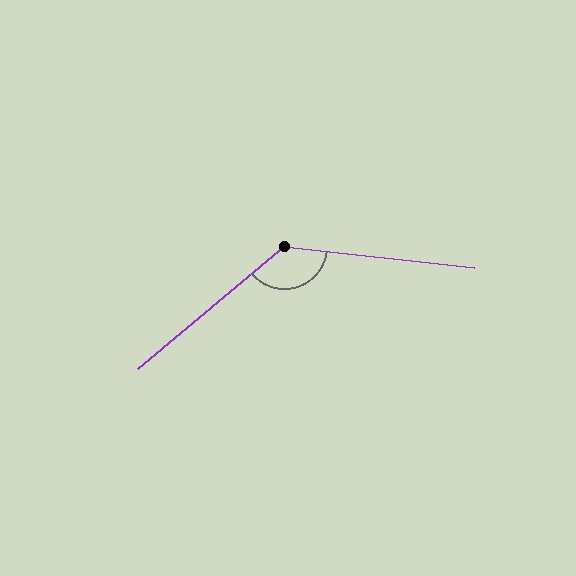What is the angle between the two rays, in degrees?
Approximately 134 degrees.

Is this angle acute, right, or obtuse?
It is obtuse.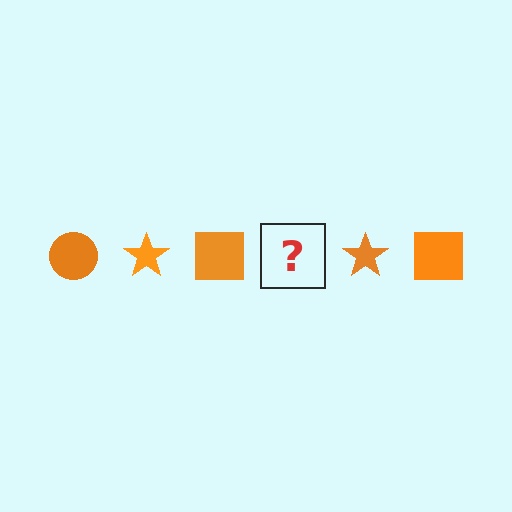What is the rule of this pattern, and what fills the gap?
The rule is that the pattern cycles through circle, star, square shapes in orange. The gap should be filled with an orange circle.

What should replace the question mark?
The question mark should be replaced with an orange circle.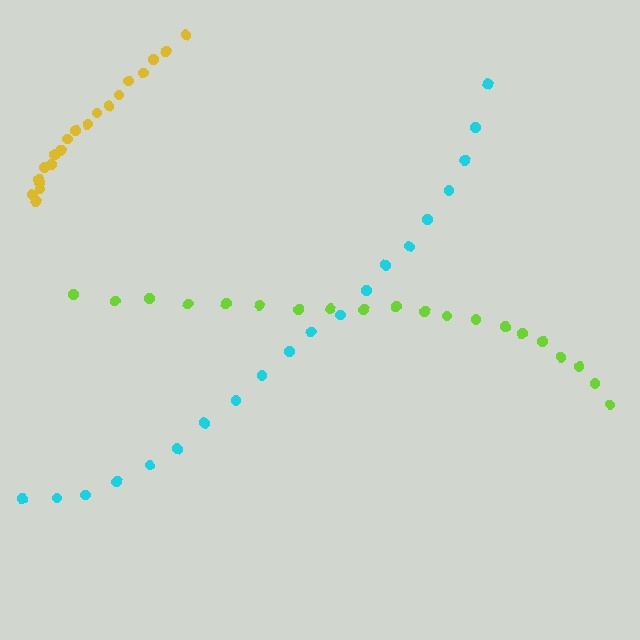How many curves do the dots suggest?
There are 3 distinct paths.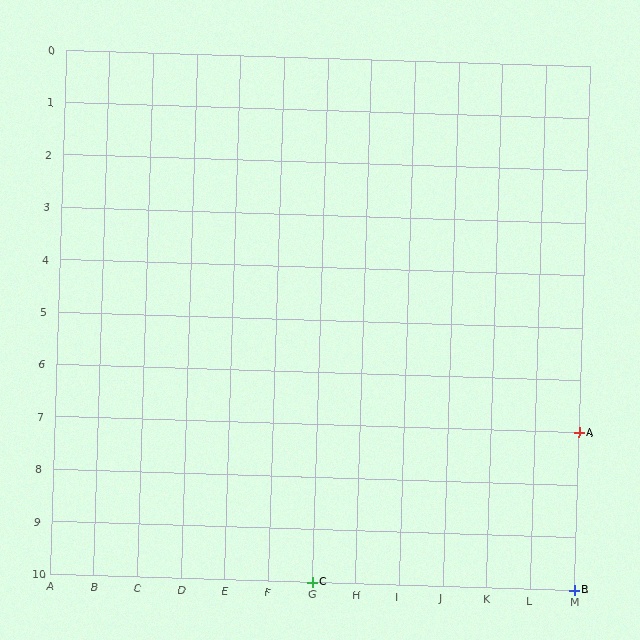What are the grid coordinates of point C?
Point C is at grid coordinates (G, 10).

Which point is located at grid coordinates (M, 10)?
Point B is at (M, 10).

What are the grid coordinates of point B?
Point B is at grid coordinates (M, 10).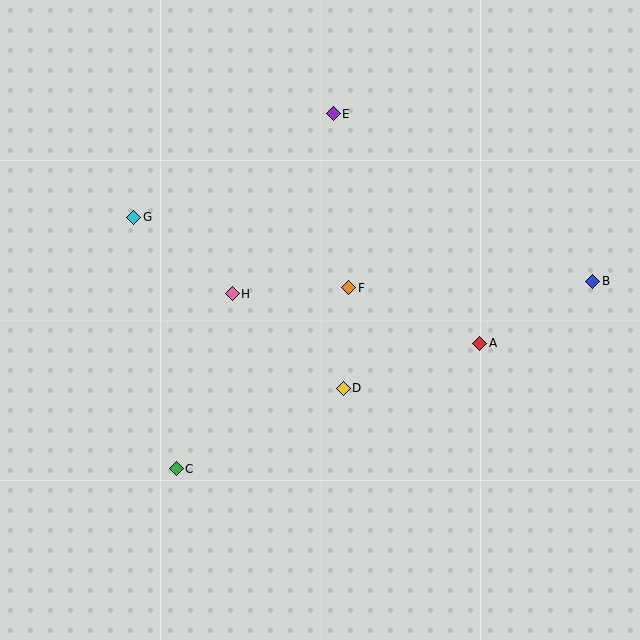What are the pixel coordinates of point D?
Point D is at (343, 388).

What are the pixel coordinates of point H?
Point H is at (232, 294).